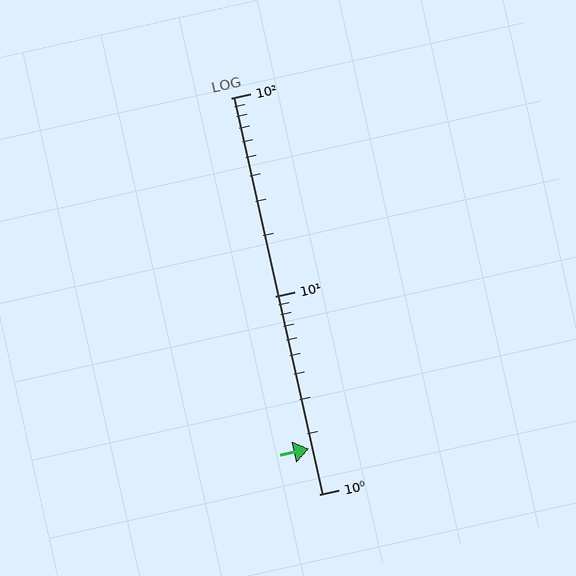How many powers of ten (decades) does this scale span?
The scale spans 2 decades, from 1 to 100.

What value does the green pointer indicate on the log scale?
The pointer indicates approximately 1.7.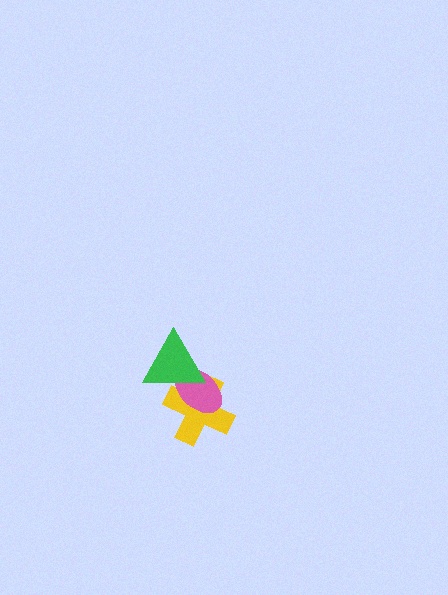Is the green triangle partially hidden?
No, no other shape covers it.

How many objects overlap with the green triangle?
2 objects overlap with the green triangle.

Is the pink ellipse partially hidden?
Yes, it is partially covered by another shape.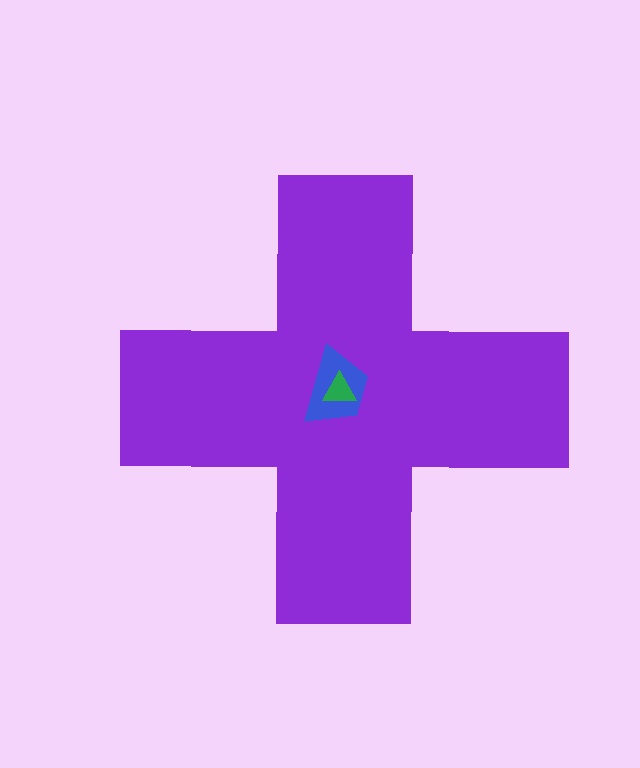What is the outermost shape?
The purple cross.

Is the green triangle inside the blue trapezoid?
Yes.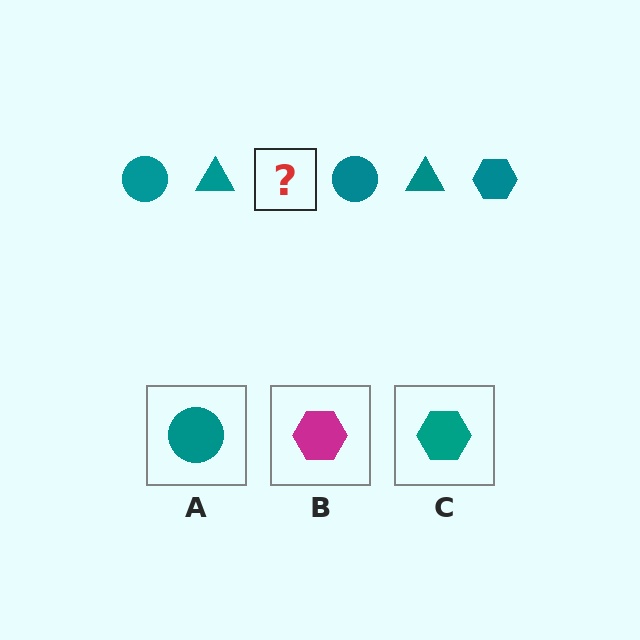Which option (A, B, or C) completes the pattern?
C.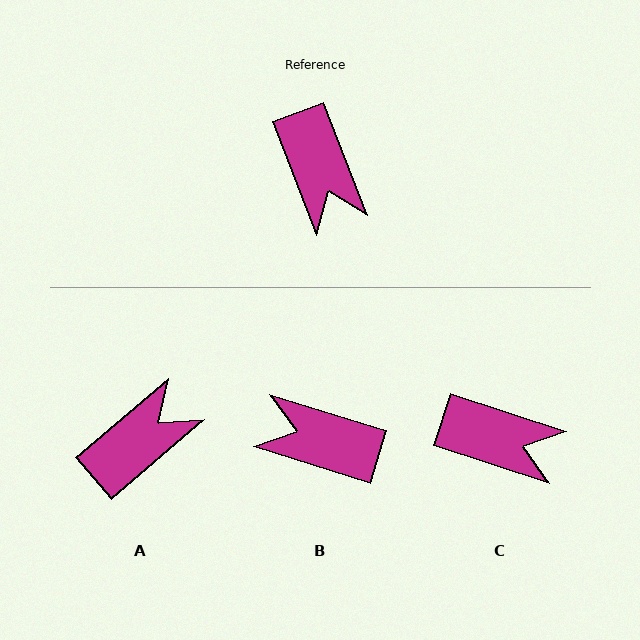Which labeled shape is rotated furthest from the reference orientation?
B, about 128 degrees away.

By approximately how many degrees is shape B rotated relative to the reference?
Approximately 128 degrees clockwise.